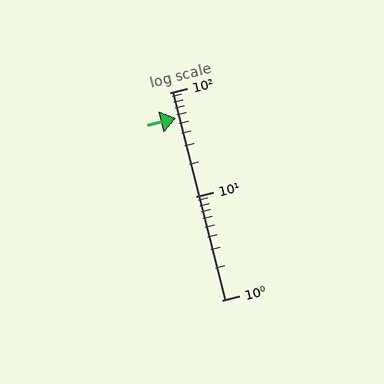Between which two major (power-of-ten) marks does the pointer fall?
The pointer is between 10 and 100.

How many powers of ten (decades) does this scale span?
The scale spans 2 decades, from 1 to 100.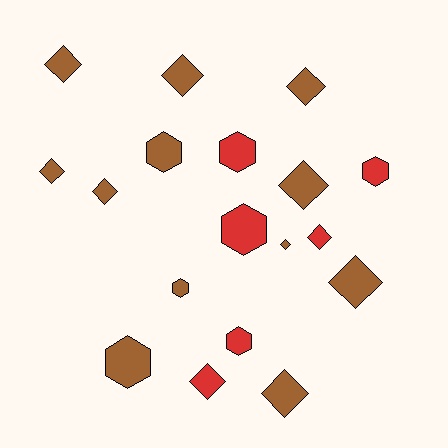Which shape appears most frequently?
Diamond, with 11 objects.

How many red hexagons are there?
There are 4 red hexagons.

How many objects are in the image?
There are 18 objects.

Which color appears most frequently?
Brown, with 12 objects.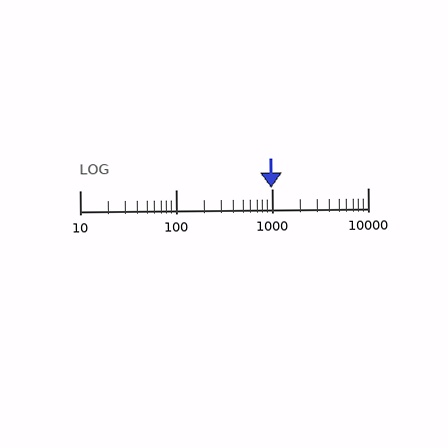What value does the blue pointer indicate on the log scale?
The pointer indicates approximately 990.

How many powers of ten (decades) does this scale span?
The scale spans 3 decades, from 10 to 10000.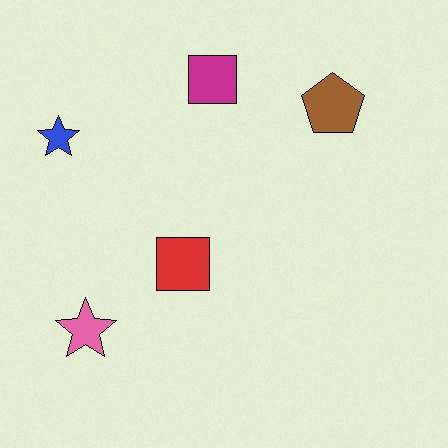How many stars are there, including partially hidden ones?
There are 2 stars.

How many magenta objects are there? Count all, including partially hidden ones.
There is 1 magenta object.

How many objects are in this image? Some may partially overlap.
There are 5 objects.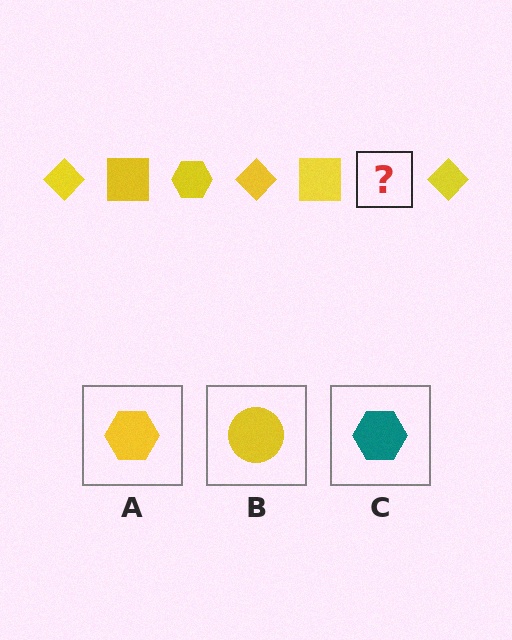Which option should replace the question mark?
Option A.